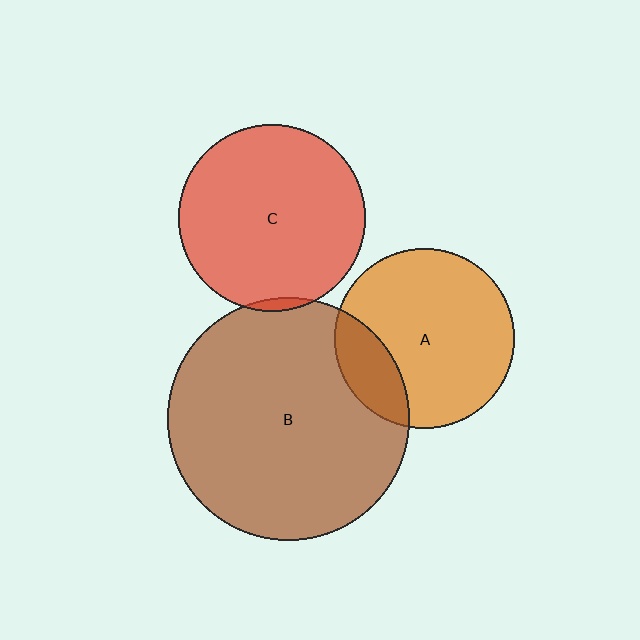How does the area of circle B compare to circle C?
Approximately 1.7 times.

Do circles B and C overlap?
Yes.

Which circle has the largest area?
Circle B (brown).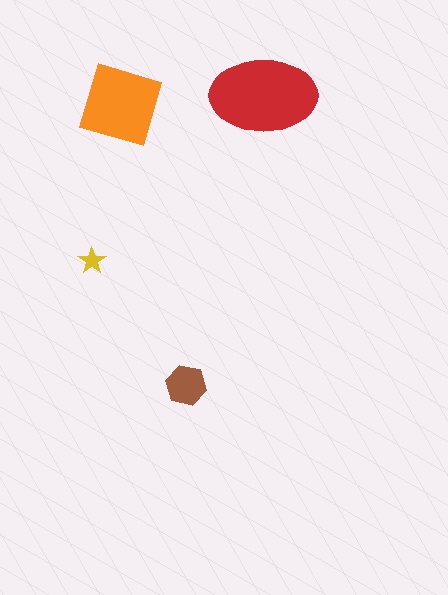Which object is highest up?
The red ellipse is topmost.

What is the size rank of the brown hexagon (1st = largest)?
3rd.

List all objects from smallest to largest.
The yellow star, the brown hexagon, the orange diamond, the red ellipse.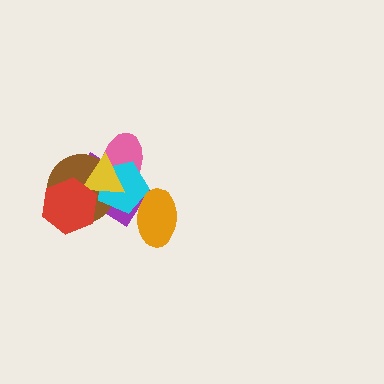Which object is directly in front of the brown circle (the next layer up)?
The cyan pentagon is directly in front of the brown circle.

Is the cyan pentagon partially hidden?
Yes, it is partially covered by another shape.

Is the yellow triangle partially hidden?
Yes, it is partially covered by another shape.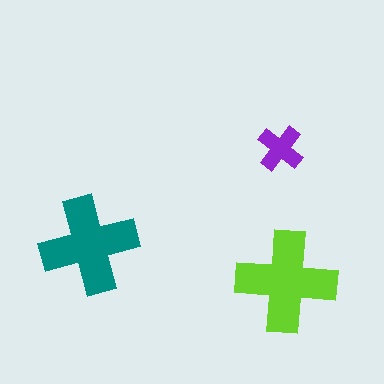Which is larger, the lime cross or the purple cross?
The lime one.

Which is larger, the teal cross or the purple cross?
The teal one.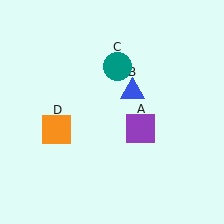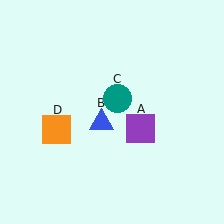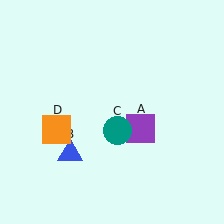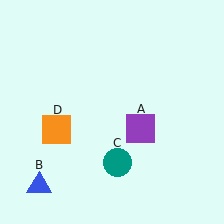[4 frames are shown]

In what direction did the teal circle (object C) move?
The teal circle (object C) moved down.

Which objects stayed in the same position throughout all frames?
Purple square (object A) and orange square (object D) remained stationary.